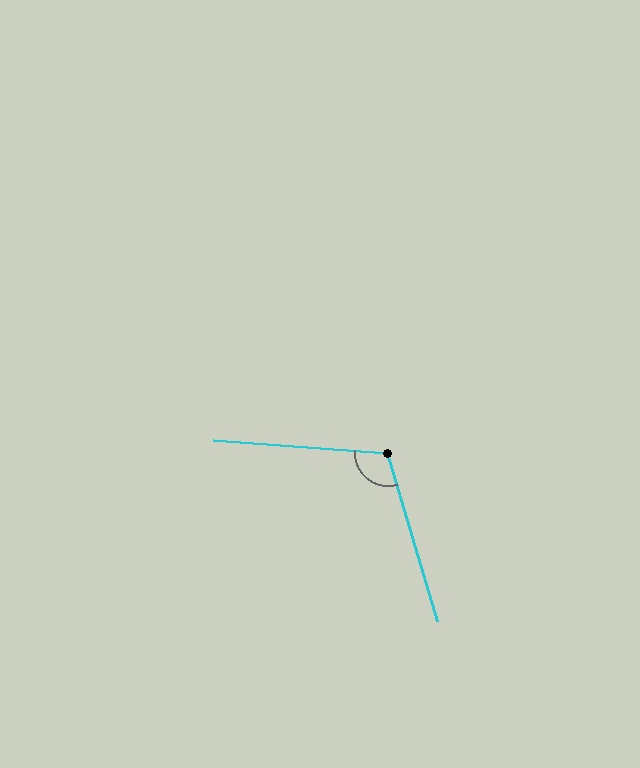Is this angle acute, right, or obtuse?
It is obtuse.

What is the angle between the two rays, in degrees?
Approximately 111 degrees.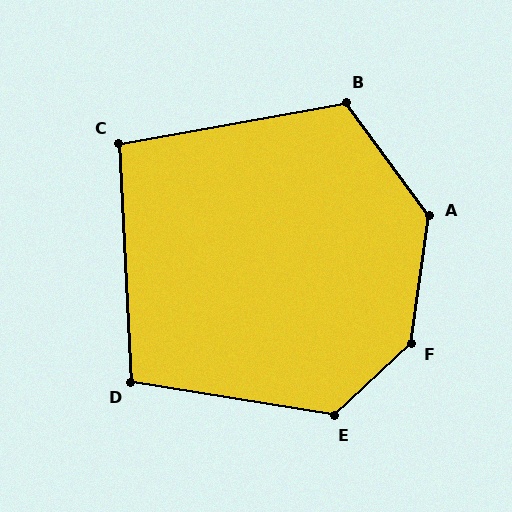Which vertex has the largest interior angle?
F, at approximately 142 degrees.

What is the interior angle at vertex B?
Approximately 116 degrees (obtuse).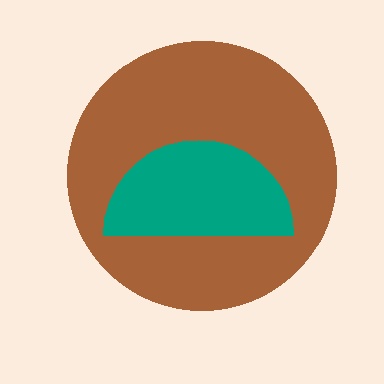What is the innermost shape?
The teal semicircle.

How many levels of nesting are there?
2.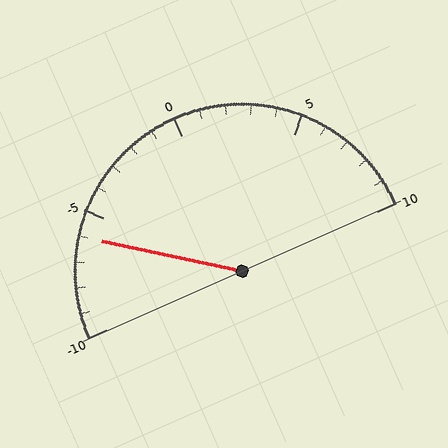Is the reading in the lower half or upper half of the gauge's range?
The reading is in the lower half of the range (-10 to 10).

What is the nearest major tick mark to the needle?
The nearest major tick mark is -5.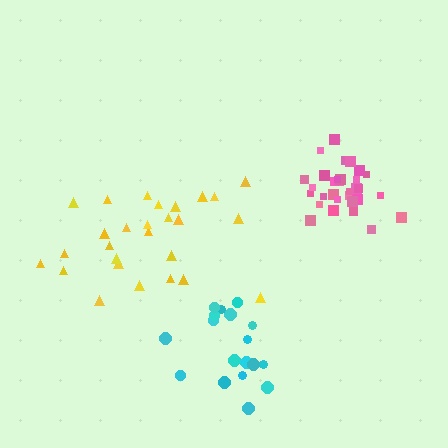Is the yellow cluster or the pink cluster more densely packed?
Pink.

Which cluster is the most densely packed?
Pink.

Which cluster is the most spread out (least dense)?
Yellow.